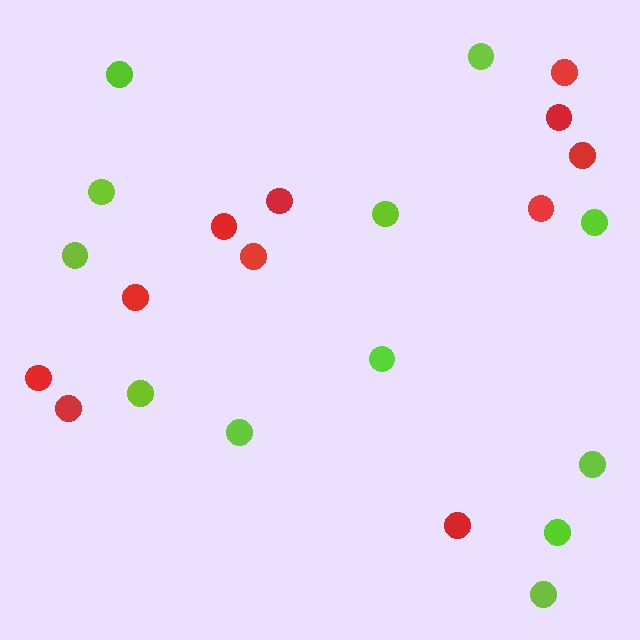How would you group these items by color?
There are 2 groups: one group of lime circles (12) and one group of red circles (11).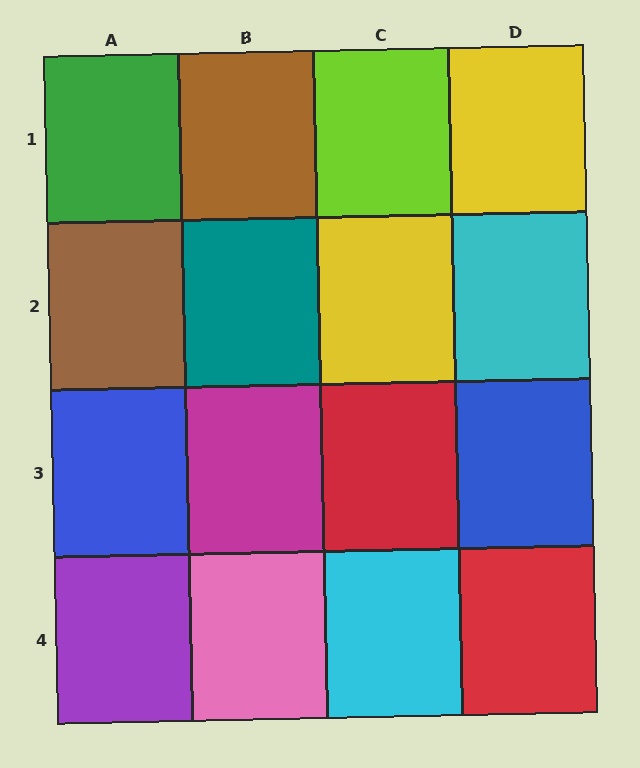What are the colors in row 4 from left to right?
Purple, pink, cyan, red.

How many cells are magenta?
1 cell is magenta.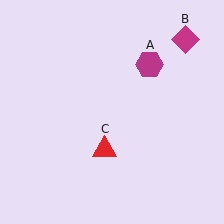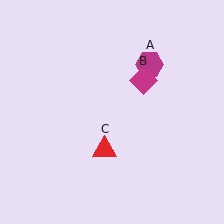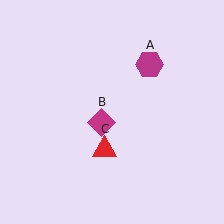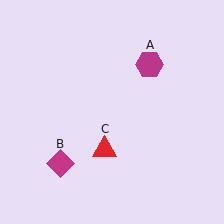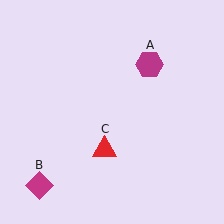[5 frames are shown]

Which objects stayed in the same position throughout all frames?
Magenta hexagon (object A) and red triangle (object C) remained stationary.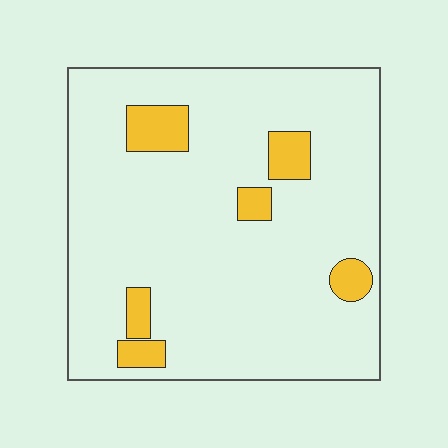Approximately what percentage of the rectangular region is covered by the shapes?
Approximately 10%.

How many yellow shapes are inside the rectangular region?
6.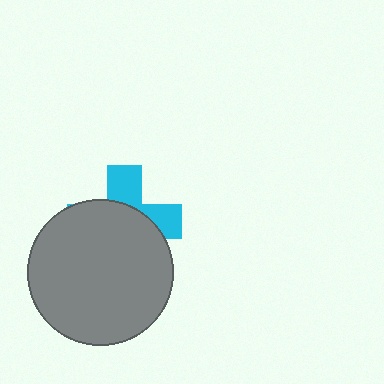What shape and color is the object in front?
The object in front is a gray circle.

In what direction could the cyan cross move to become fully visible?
The cyan cross could move up. That would shift it out from behind the gray circle entirely.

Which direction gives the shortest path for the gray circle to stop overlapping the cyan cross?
Moving down gives the shortest separation.